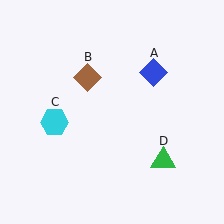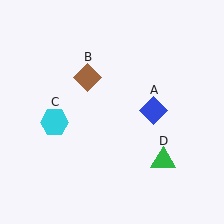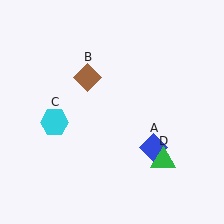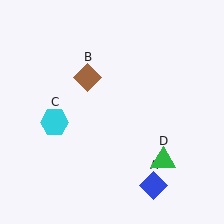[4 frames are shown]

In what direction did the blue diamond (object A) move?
The blue diamond (object A) moved down.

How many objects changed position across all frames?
1 object changed position: blue diamond (object A).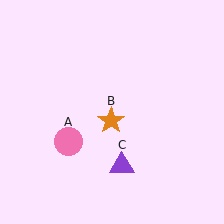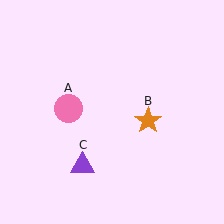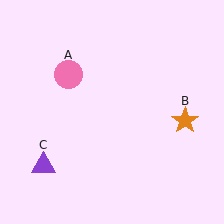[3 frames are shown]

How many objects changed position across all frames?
3 objects changed position: pink circle (object A), orange star (object B), purple triangle (object C).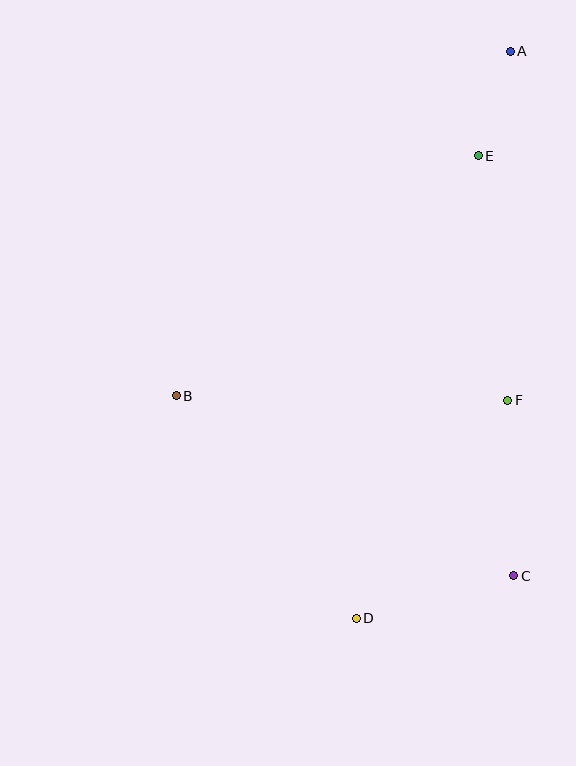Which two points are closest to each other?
Points A and E are closest to each other.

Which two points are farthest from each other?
Points A and D are farthest from each other.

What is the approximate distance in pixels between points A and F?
The distance between A and F is approximately 349 pixels.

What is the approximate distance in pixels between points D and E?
The distance between D and E is approximately 478 pixels.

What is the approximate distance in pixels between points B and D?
The distance between B and D is approximately 286 pixels.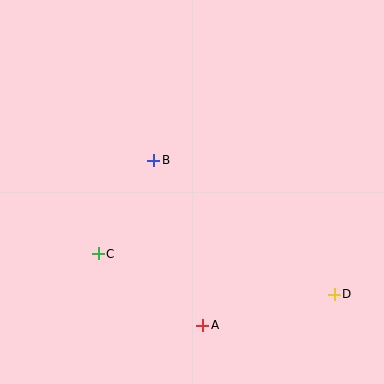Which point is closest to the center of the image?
Point B at (154, 160) is closest to the center.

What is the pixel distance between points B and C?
The distance between B and C is 109 pixels.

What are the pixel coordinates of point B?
Point B is at (154, 160).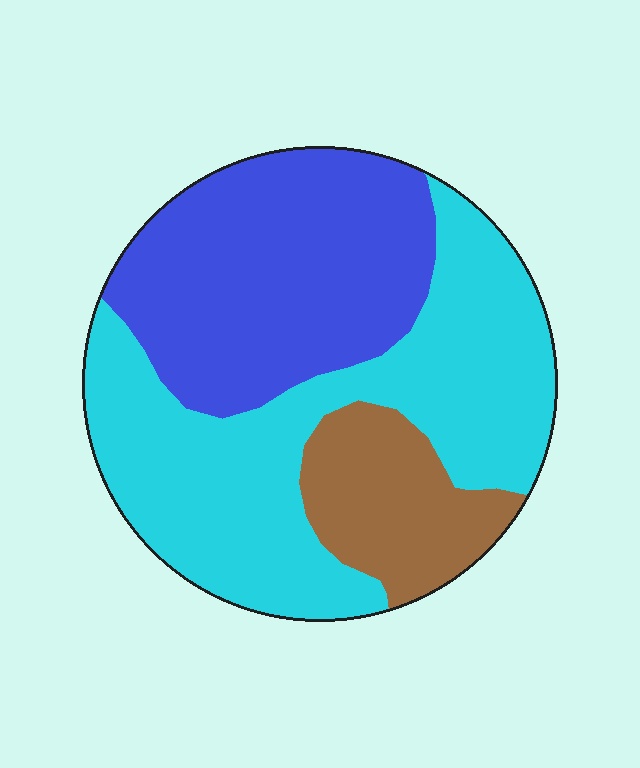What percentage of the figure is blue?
Blue covers roughly 35% of the figure.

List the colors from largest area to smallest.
From largest to smallest: cyan, blue, brown.